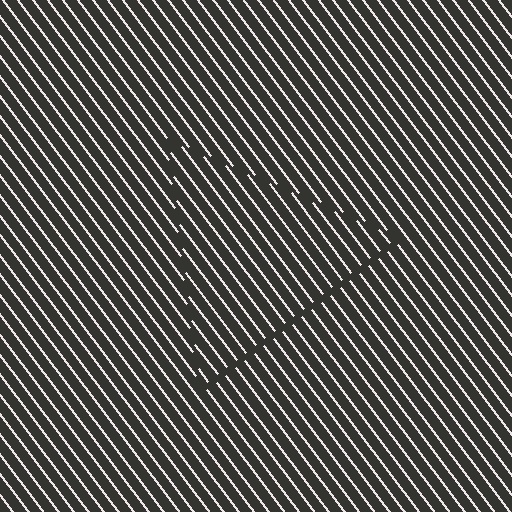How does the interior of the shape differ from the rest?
The interior of the shape contains the same grating, shifted by half a period — the contour is defined by the phase discontinuity where line-ends from the inner and outer gratings abut.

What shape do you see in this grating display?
An illusory triangle. The interior of the shape contains the same grating, shifted by half a period — the contour is defined by the phase discontinuity where line-ends from the inner and outer gratings abut.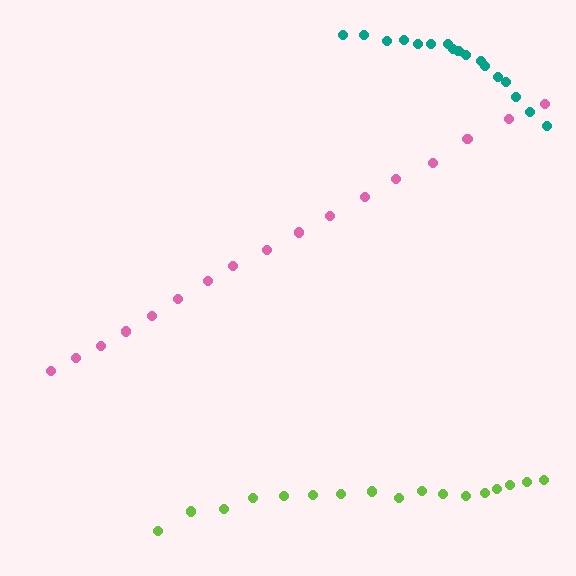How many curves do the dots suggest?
There are 3 distinct paths.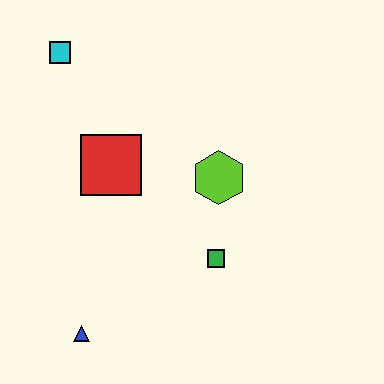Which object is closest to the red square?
The lime hexagon is closest to the red square.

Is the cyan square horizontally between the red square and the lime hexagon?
No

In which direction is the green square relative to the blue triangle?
The green square is to the right of the blue triangle.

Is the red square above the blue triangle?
Yes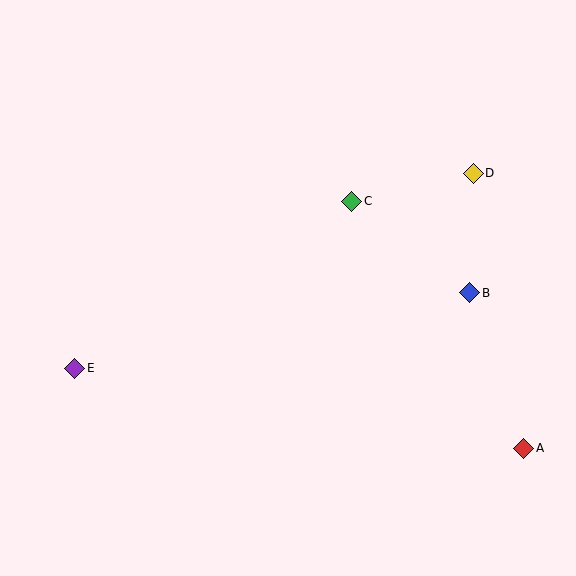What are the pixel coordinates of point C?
Point C is at (352, 201).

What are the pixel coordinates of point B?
Point B is at (470, 293).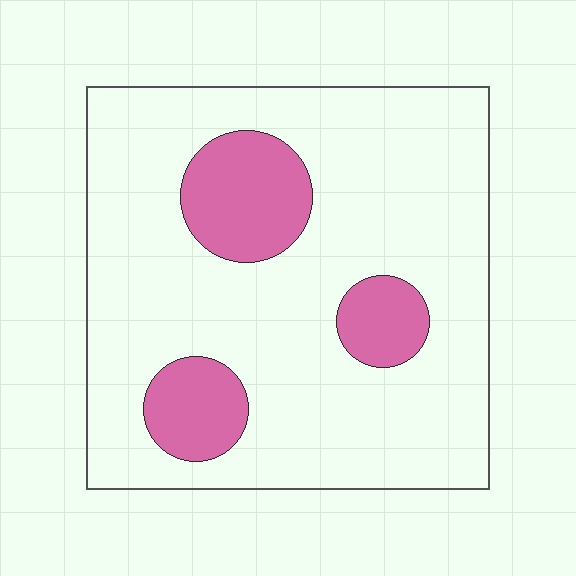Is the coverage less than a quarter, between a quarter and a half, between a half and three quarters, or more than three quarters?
Less than a quarter.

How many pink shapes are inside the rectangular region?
3.